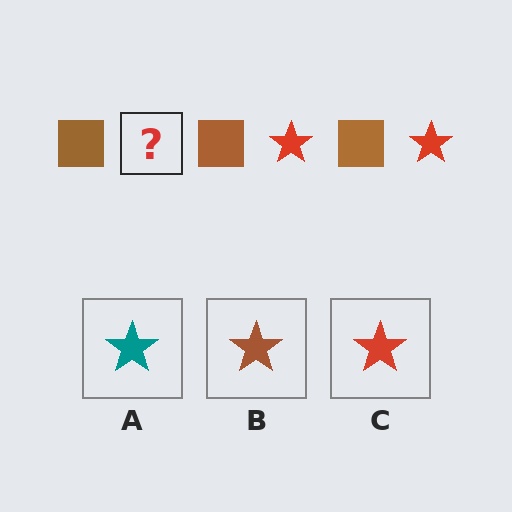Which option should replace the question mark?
Option C.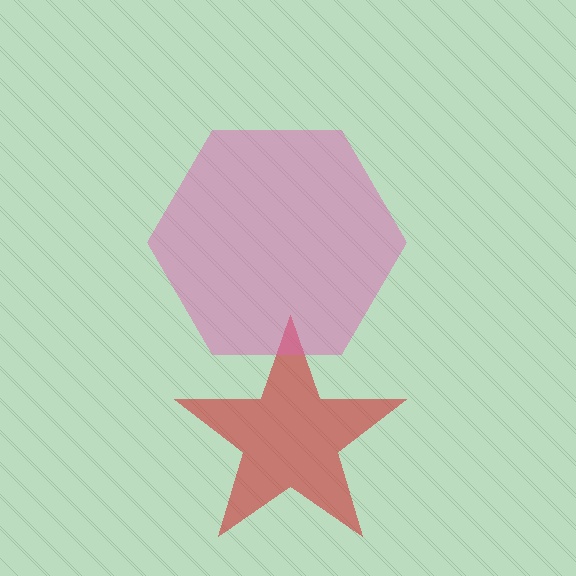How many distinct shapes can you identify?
There are 2 distinct shapes: a red star, a pink hexagon.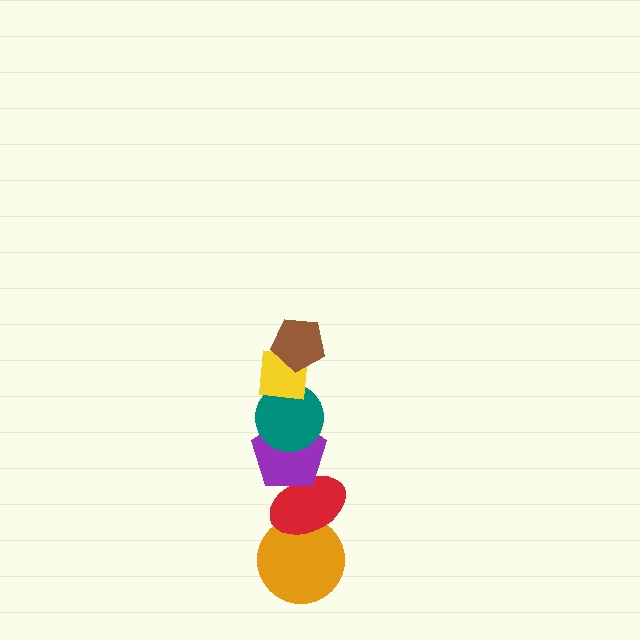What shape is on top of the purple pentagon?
The teal circle is on top of the purple pentagon.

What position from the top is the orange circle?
The orange circle is 6th from the top.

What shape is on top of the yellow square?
The brown pentagon is on top of the yellow square.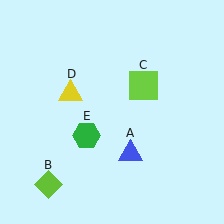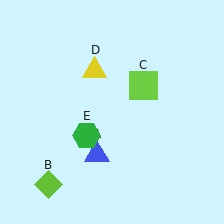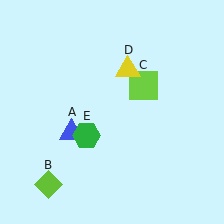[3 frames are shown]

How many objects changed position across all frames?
2 objects changed position: blue triangle (object A), yellow triangle (object D).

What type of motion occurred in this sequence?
The blue triangle (object A), yellow triangle (object D) rotated clockwise around the center of the scene.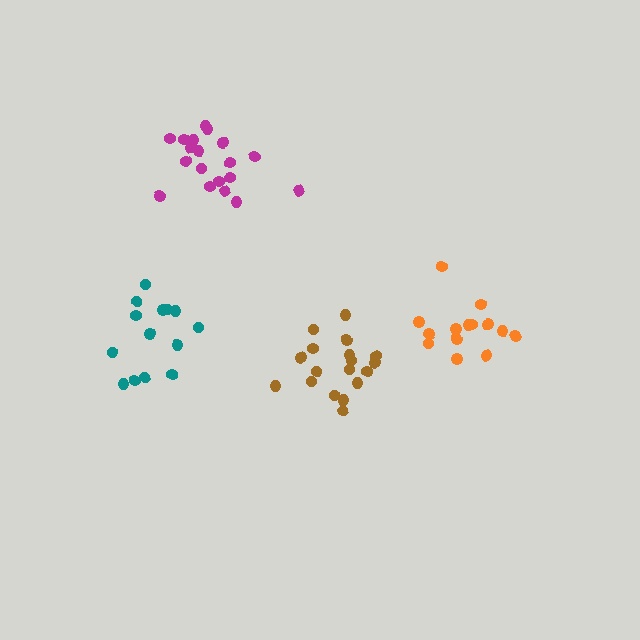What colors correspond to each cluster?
The clusters are colored: brown, orange, teal, magenta.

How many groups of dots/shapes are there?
There are 4 groups.